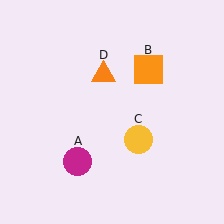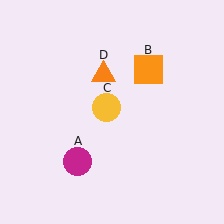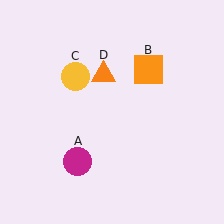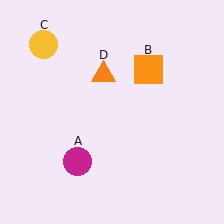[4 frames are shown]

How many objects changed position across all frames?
1 object changed position: yellow circle (object C).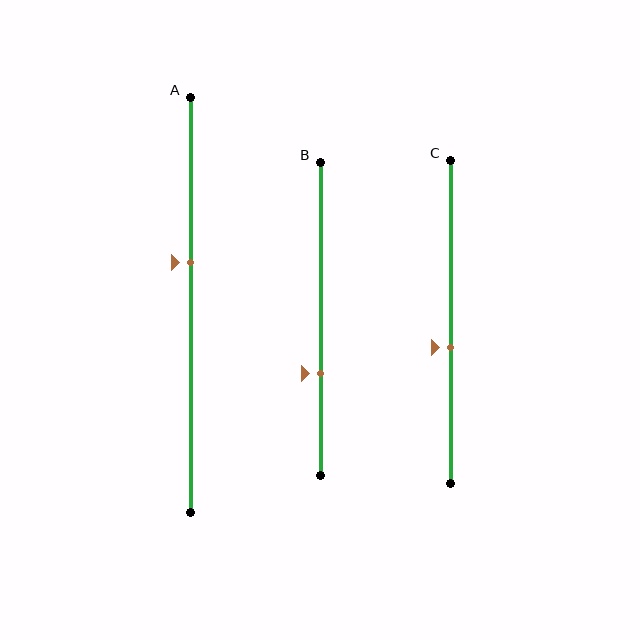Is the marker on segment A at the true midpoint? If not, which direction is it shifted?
No, the marker on segment A is shifted upward by about 10% of the segment length.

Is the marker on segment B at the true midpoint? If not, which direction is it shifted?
No, the marker on segment B is shifted downward by about 17% of the segment length.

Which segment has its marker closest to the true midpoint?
Segment C has its marker closest to the true midpoint.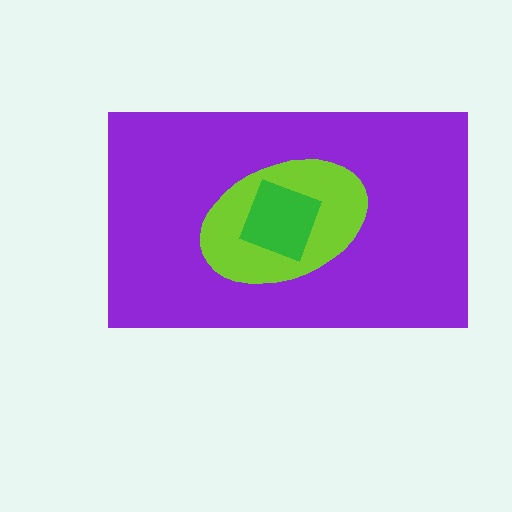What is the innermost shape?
The green diamond.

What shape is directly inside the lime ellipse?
The green diamond.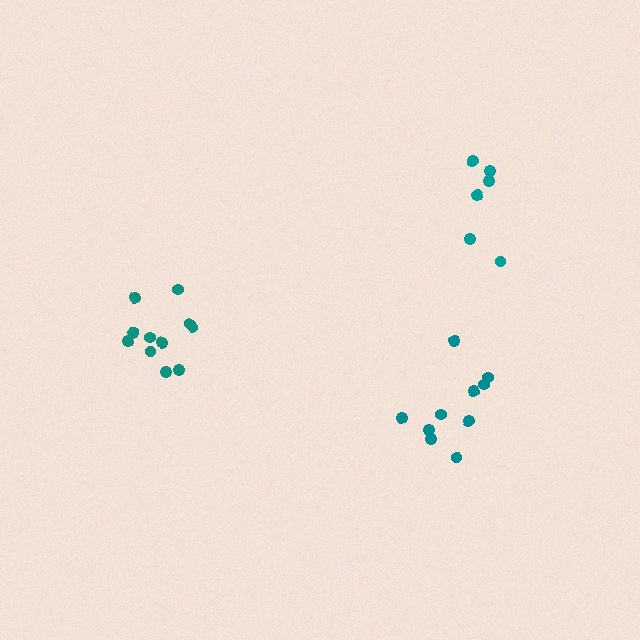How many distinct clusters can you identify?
There are 3 distinct clusters.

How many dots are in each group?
Group 1: 6 dots, Group 2: 11 dots, Group 3: 10 dots (27 total).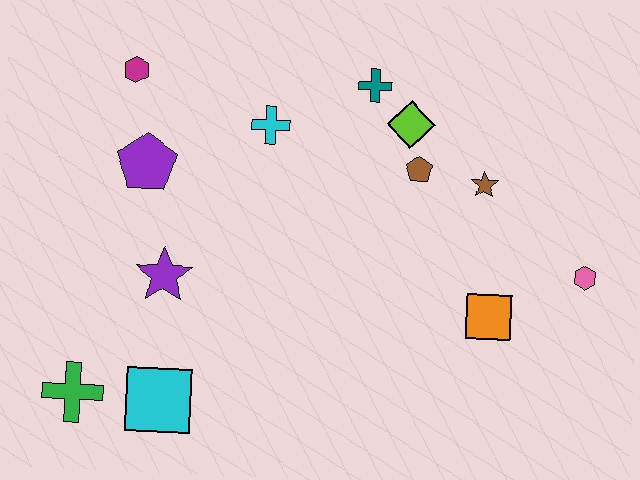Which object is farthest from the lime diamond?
The green cross is farthest from the lime diamond.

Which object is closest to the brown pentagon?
The lime diamond is closest to the brown pentagon.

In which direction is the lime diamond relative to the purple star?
The lime diamond is to the right of the purple star.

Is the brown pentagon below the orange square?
No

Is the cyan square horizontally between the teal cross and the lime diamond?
No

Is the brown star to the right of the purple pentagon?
Yes